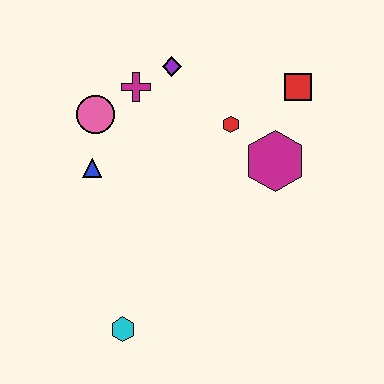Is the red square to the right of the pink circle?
Yes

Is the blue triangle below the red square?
Yes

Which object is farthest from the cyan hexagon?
The red square is farthest from the cyan hexagon.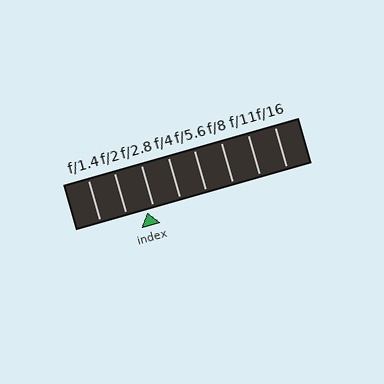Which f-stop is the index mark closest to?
The index mark is closest to f/2.8.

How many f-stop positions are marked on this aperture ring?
There are 8 f-stop positions marked.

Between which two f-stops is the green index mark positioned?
The index mark is between f/2 and f/2.8.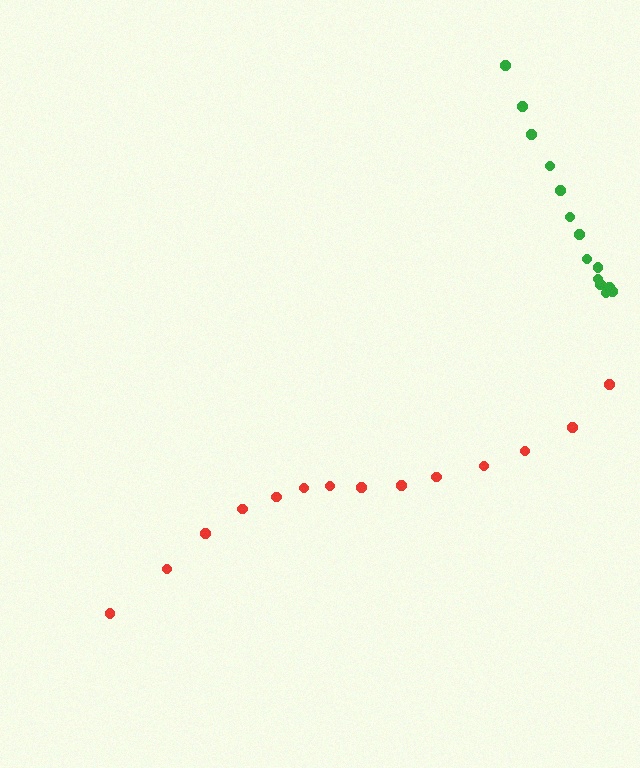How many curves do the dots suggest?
There are 2 distinct paths.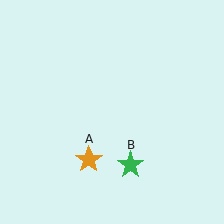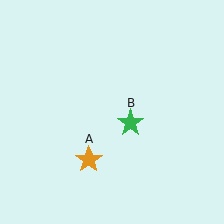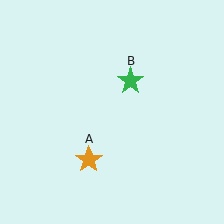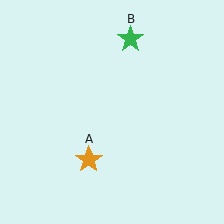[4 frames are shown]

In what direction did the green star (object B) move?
The green star (object B) moved up.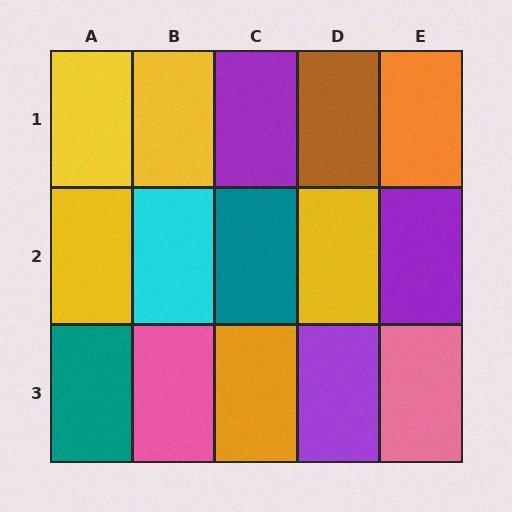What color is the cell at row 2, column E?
Purple.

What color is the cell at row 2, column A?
Yellow.